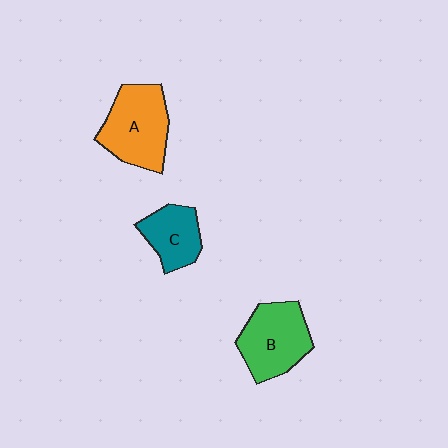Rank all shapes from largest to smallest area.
From largest to smallest: A (orange), B (green), C (teal).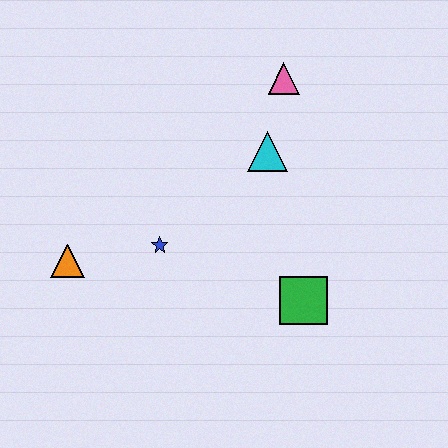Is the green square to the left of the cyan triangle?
No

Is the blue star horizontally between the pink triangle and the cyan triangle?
No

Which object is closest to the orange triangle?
The blue star is closest to the orange triangle.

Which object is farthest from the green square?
The orange triangle is farthest from the green square.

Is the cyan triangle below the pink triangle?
Yes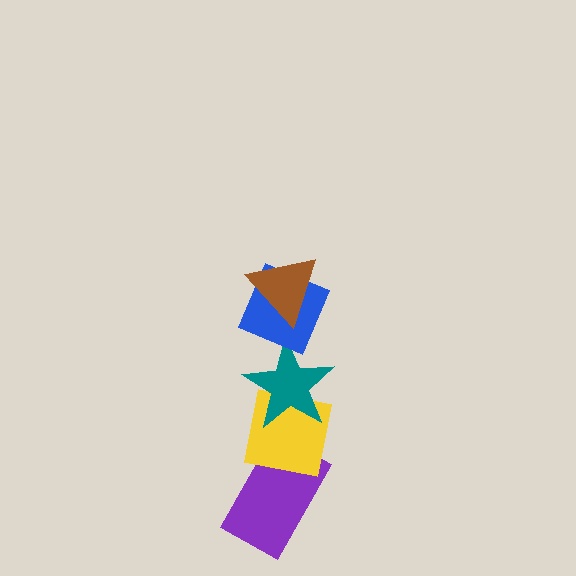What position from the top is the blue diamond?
The blue diamond is 2nd from the top.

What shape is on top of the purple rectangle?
The yellow square is on top of the purple rectangle.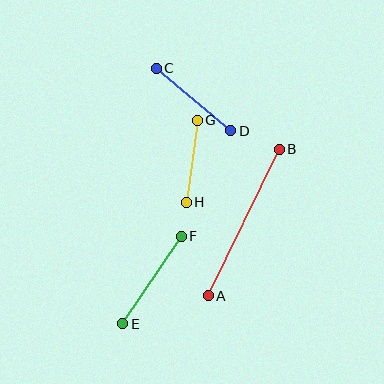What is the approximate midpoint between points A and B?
The midpoint is at approximately (244, 222) pixels.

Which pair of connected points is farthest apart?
Points A and B are farthest apart.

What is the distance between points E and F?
The distance is approximately 105 pixels.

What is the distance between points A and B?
The distance is approximately 163 pixels.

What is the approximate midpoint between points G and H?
The midpoint is at approximately (192, 161) pixels.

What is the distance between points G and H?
The distance is approximately 83 pixels.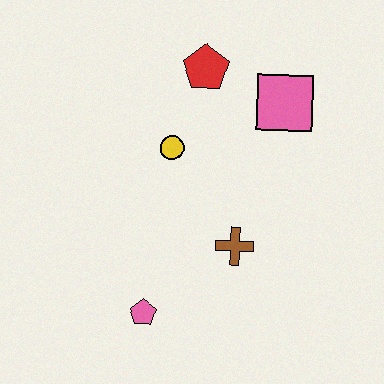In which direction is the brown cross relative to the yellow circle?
The brown cross is below the yellow circle.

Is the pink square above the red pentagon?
No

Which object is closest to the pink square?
The red pentagon is closest to the pink square.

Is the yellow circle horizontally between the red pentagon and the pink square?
No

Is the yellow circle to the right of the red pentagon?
No